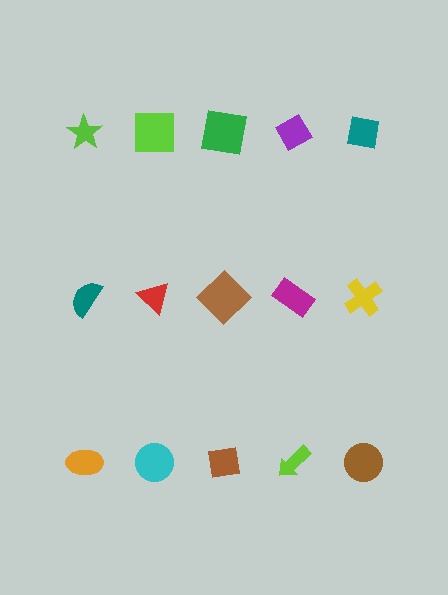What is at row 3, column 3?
A brown square.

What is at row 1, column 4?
A purple diamond.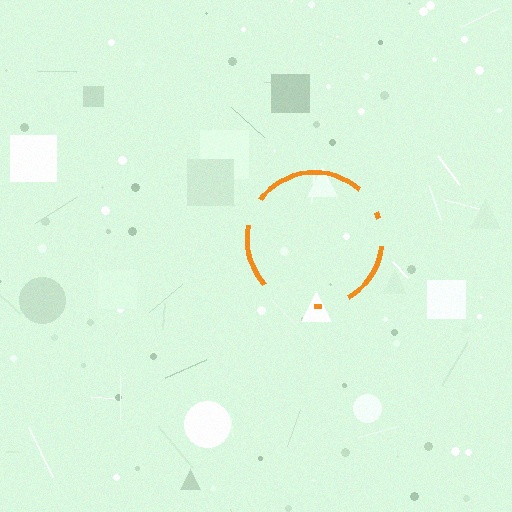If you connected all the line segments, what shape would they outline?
They would outline a circle.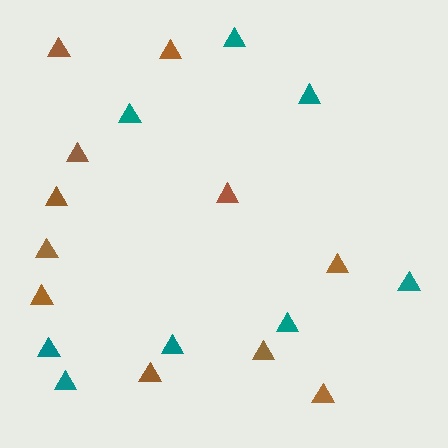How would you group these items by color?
There are 2 groups: one group of brown triangles (11) and one group of teal triangles (8).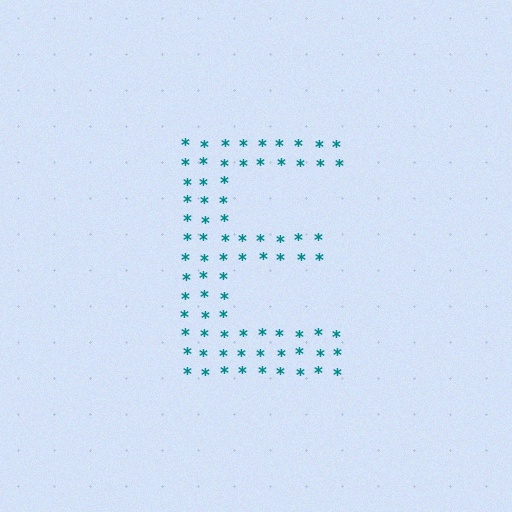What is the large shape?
The large shape is the letter E.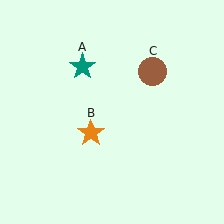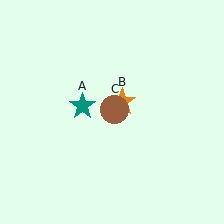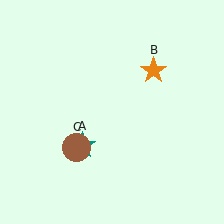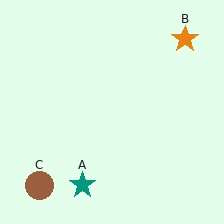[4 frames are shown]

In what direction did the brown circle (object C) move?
The brown circle (object C) moved down and to the left.